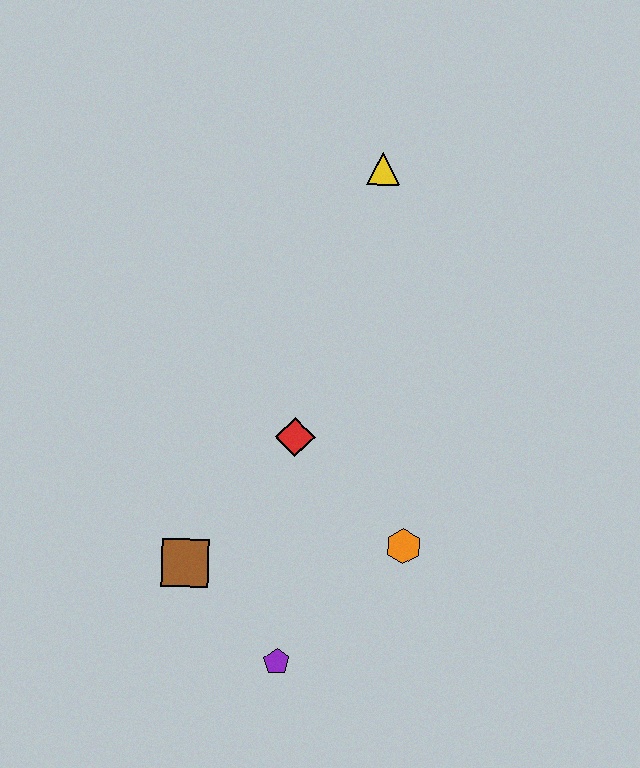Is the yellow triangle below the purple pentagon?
No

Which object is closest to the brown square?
The purple pentagon is closest to the brown square.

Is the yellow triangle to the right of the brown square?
Yes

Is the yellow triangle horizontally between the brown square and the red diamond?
No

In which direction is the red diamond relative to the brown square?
The red diamond is above the brown square.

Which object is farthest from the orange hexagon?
The yellow triangle is farthest from the orange hexagon.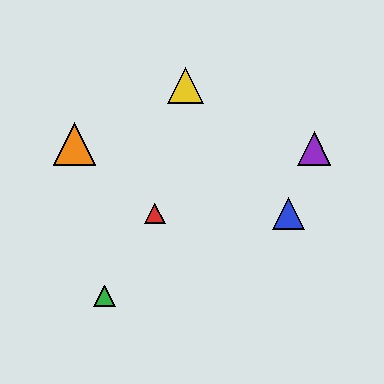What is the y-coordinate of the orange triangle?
The orange triangle is at y≈144.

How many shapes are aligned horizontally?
2 shapes (the red triangle, the blue triangle) are aligned horizontally.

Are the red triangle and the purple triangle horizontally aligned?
No, the red triangle is at y≈214 and the purple triangle is at y≈148.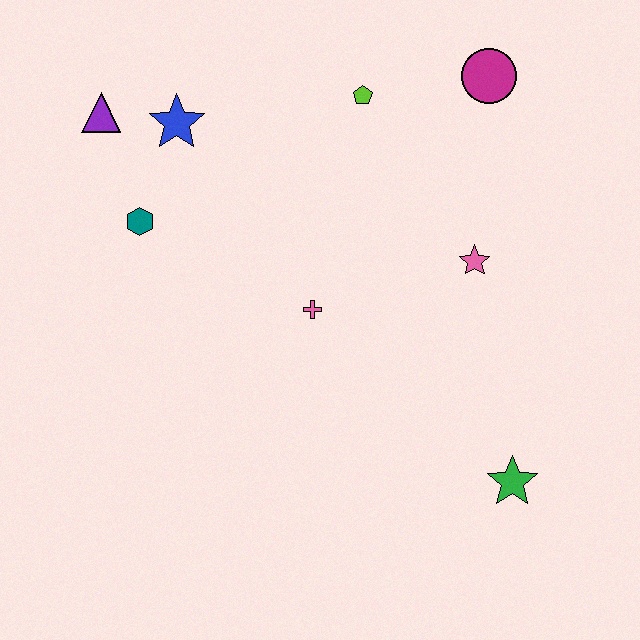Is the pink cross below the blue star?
Yes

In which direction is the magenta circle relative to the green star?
The magenta circle is above the green star.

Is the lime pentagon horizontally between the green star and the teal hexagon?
Yes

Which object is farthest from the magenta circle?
The green star is farthest from the magenta circle.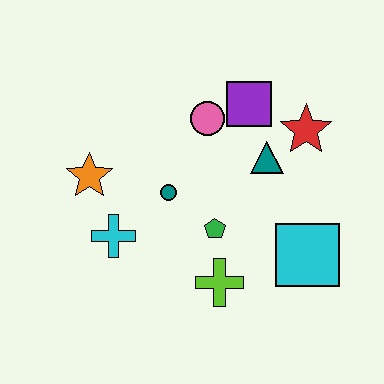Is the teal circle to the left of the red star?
Yes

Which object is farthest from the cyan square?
The orange star is farthest from the cyan square.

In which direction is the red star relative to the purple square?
The red star is to the right of the purple square.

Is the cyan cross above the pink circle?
No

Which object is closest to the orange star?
The cyan cross is closest to the orange star.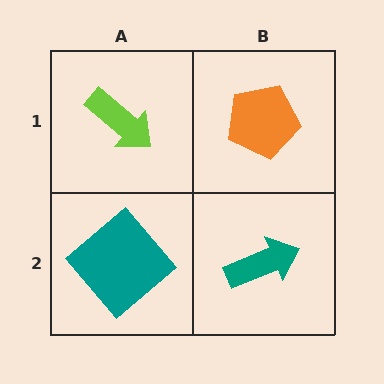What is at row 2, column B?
A teal arrow.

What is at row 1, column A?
A lime arrow.